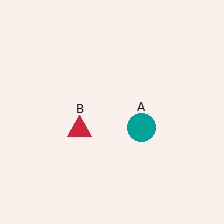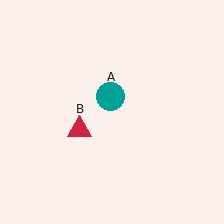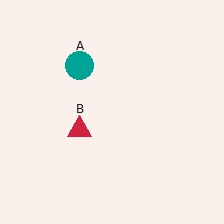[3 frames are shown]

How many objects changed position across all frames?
1 object changed position: teal circle (object A).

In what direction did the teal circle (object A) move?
The teal circle (object A) moved up and to the left.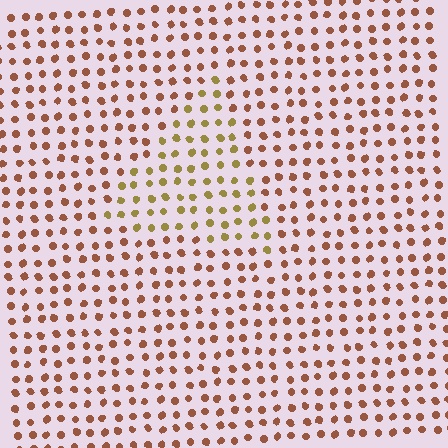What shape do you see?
I see a triangle.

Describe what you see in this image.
The image is filled with small brown elements in a uniform arrangement. A triangle-shaped region is visible where the elements are tinted to a slightly different hue, forming a subtle color boundary.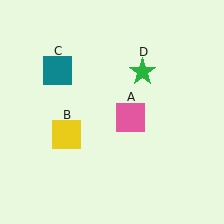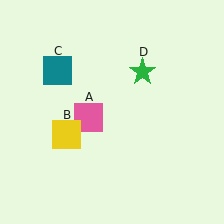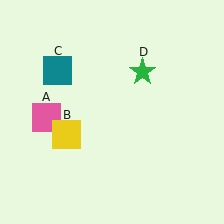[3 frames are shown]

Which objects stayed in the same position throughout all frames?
Yellow square (object B) and teal square (object C) and green star (object D) remained stationary.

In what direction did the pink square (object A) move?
The pink square (object A) moved left.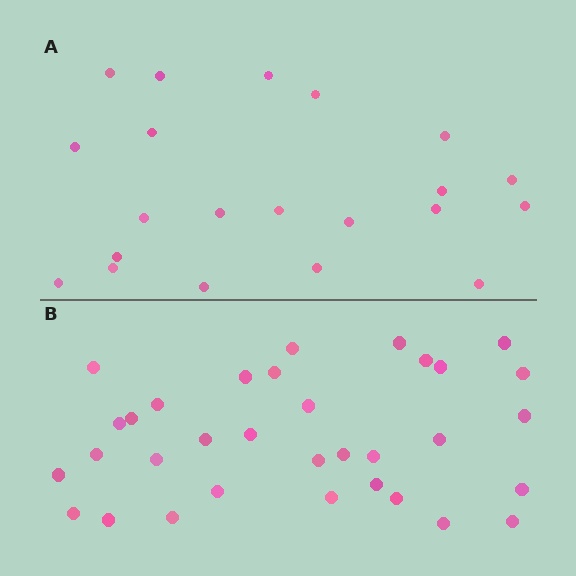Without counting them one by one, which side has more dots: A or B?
Region B (the bottom region) has more dots.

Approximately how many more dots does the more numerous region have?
Region B has roughly 12 or so more dots than region A.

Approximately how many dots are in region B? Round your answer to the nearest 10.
About 30 dots. (The exact count is 33, which rounds to 30.)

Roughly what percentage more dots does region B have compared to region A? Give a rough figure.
About 55% more.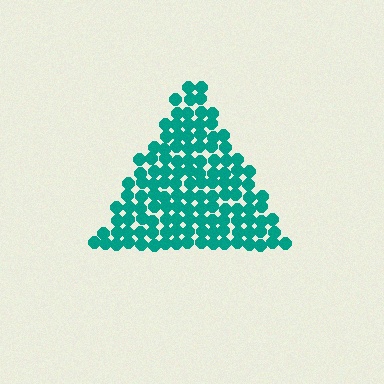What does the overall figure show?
The overall figure shows a triangle.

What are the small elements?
The small elements are circles.